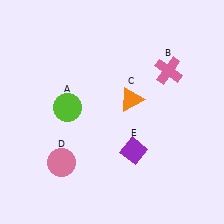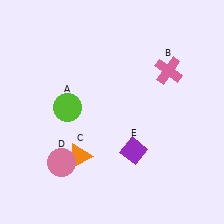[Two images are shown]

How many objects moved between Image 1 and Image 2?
1 object moved between the two images.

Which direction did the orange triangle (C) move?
The orange triangle (C) moved down.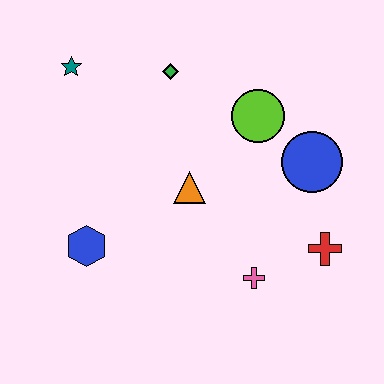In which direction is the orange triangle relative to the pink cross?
The orange triangle is above the pink cross.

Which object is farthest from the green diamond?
The red cross is farthest from the green diamond.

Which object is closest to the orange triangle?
The lime circle is closest to the orange triangle.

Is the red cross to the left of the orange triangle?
No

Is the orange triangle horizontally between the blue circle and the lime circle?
No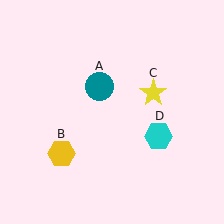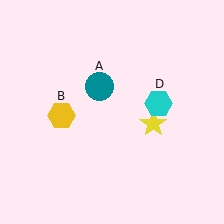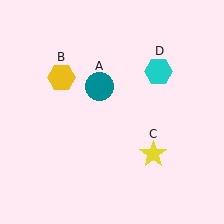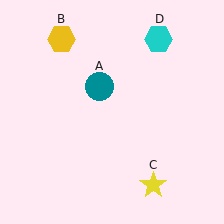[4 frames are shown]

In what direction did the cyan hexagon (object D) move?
The cyan hexagon (object D) moved up.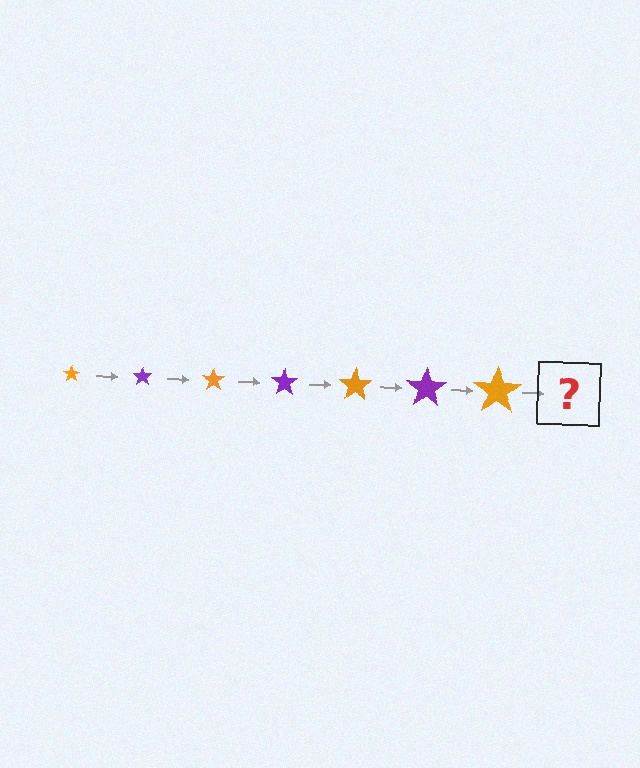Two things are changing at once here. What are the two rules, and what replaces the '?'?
The two rules are that the star grows larger each step and the color cycles through orange and purple. The '?' should be a purple star, larger than the previous one.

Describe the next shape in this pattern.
It should be a purple star, larger than the previous one.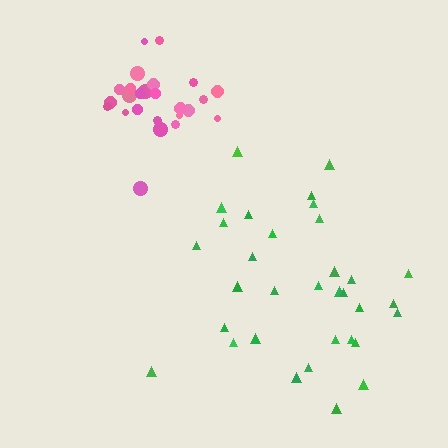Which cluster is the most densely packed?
Pink.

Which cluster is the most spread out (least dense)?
Green.